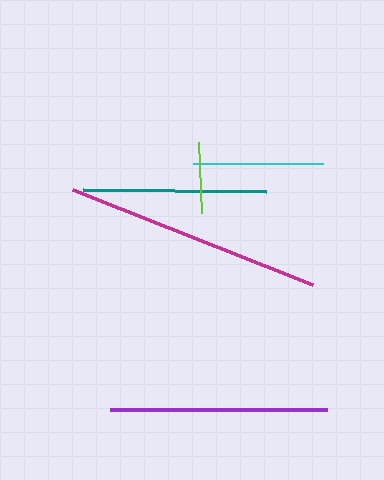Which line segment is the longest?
The magenta line is the longest at approximately 258 pixels.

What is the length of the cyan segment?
The cyan segment is approximately 130 pixels long.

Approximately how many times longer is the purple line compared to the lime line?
The purple line is approximately 3.1 times the length of the lime line.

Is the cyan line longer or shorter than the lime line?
The cyan line is longer than the lime line.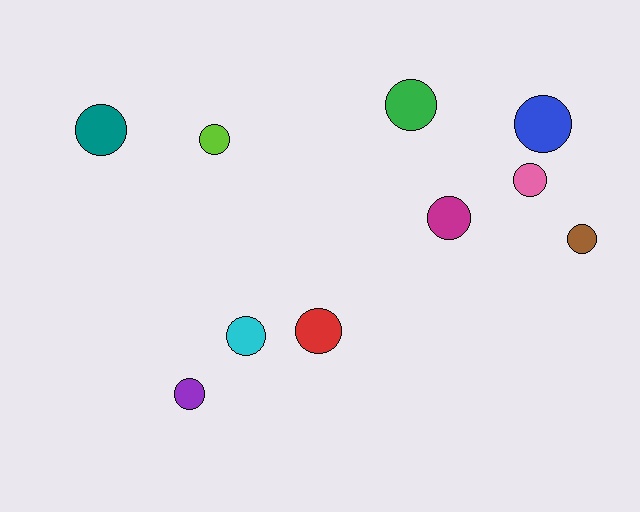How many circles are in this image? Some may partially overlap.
There are 10 circles.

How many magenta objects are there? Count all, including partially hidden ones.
There is 1 magenta object.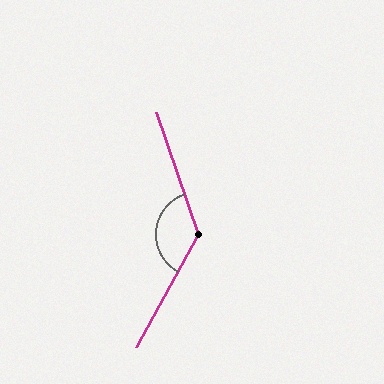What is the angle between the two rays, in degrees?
Approximately 132 degrees.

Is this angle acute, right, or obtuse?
It is obtuse.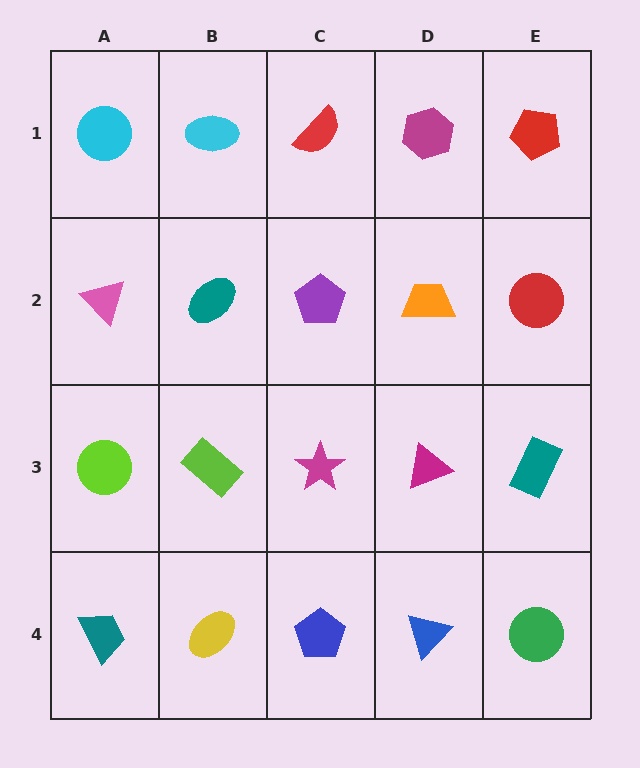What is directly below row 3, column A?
A teal trapezoid.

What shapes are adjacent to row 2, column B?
A cyan ellipse (row 1, column B), a lime rectangle (row 3, column B), a pink triangle (row 2, column A), a purple pentagon (row 2, column C).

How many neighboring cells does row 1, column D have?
3.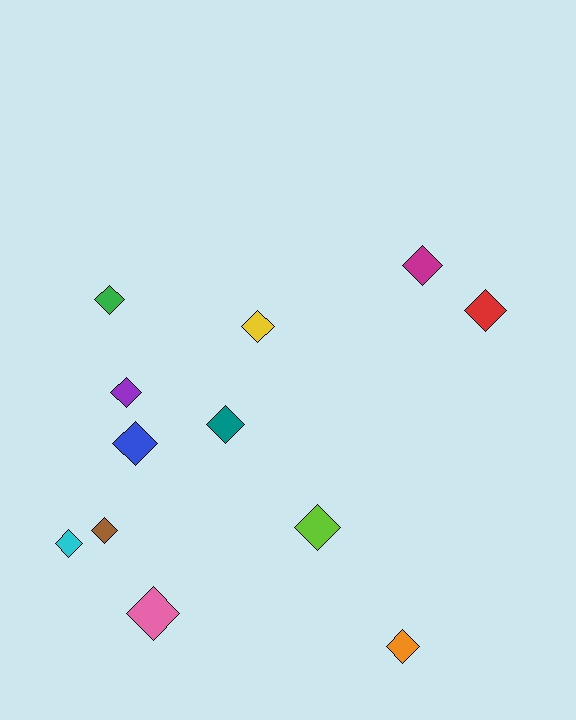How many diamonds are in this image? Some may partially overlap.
There are 12 diamonds.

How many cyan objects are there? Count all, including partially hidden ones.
There is 1 cyan object.